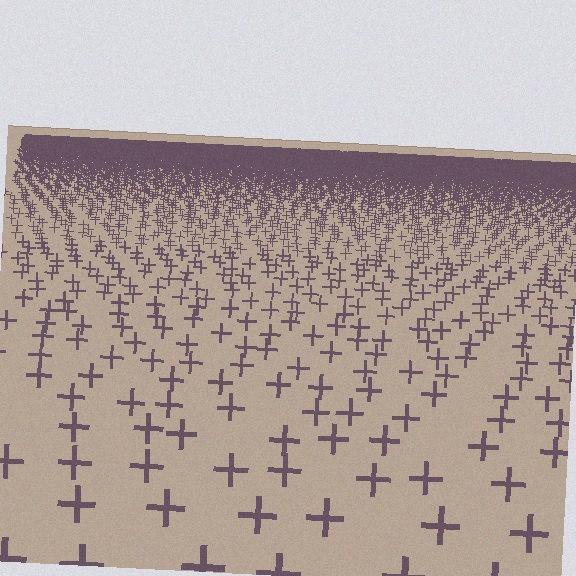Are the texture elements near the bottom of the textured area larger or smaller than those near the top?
Larger. Near the bottom, elements are closer to the viewer and appear at a bigger on-screen size.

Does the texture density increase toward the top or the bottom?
Density increases toward the top.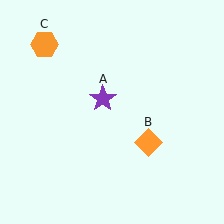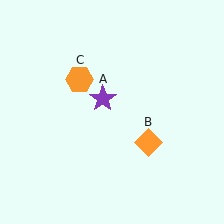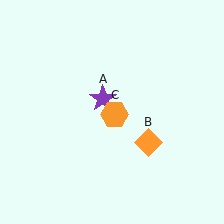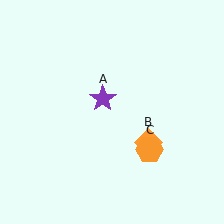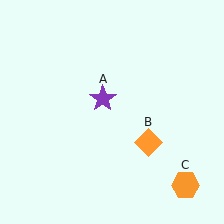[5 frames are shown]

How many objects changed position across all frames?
1 object changed position: orange hexagon (object C).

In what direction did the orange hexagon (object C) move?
The orange hexagon (object C) moved down and to the right.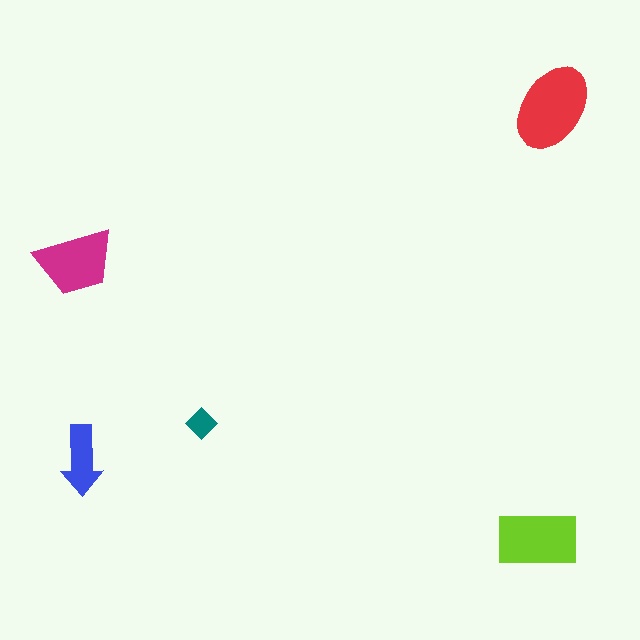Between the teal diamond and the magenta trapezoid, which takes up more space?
The magenta trapezoid.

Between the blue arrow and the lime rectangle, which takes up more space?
The lime rectangle.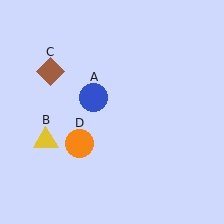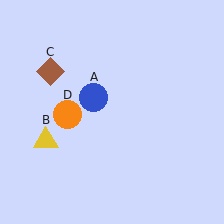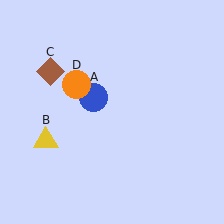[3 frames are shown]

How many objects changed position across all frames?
1 object changed position: orange circle (object D).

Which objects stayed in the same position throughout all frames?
Blue circle (object A) and yellow triangle (object B) and brown diamond (object C) remained stationary.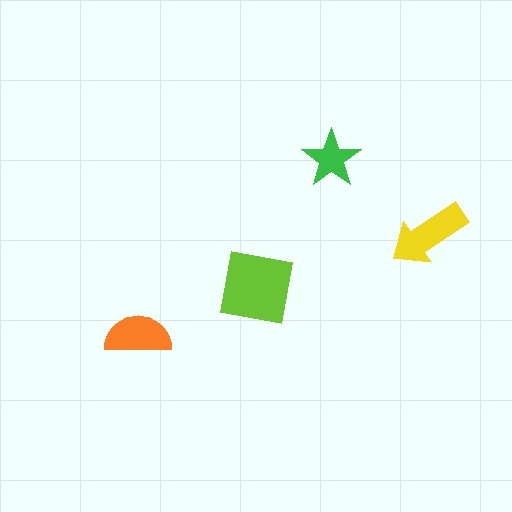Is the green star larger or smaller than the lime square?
Smaller.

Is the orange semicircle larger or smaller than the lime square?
Smaller.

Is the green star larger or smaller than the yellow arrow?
Smaller.